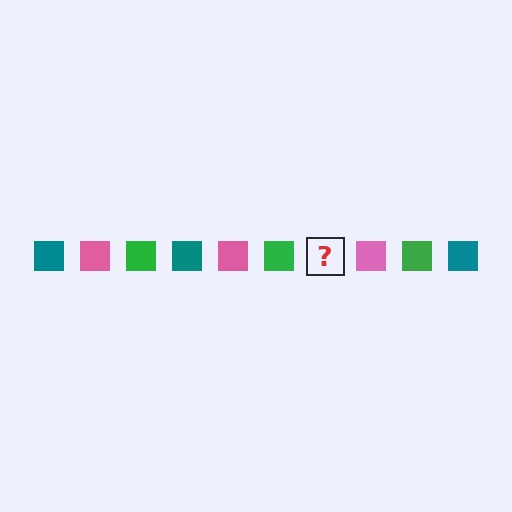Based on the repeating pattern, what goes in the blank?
The blank should be a teal square.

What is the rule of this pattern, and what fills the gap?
The rule is that the pattern cycles through teal, pink, green squares. The gap should be filled with a teal square.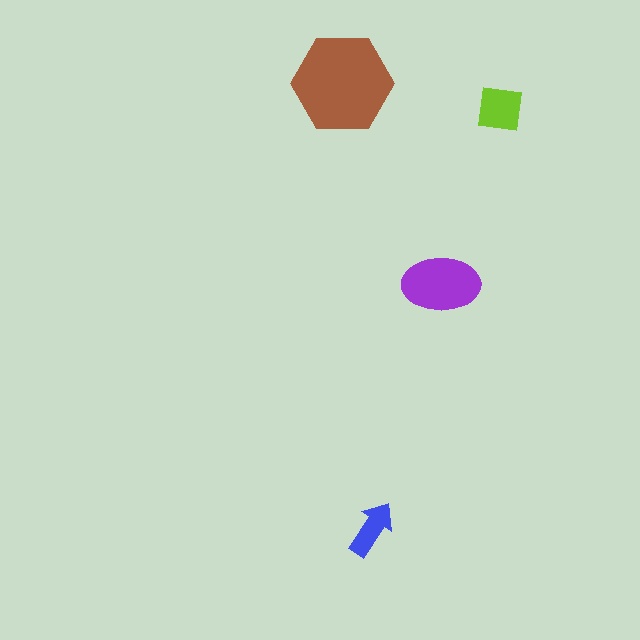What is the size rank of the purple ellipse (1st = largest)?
2nd.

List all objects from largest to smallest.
The brown hexagon, the purple ellipse, the lime square, the blue arrow.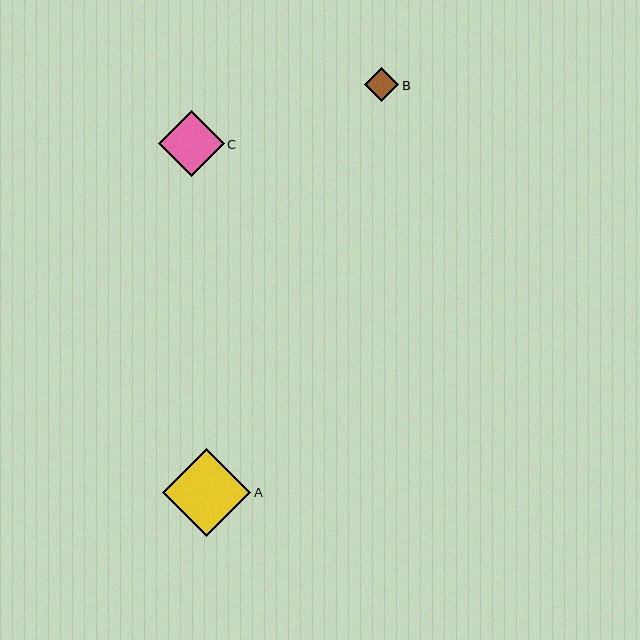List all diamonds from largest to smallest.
From largest to smallest: A, C, B.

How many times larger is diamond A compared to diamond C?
Diamond A is approximately 1.3 times the size of diamond C.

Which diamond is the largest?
Diamond A is the largest with a size of approximately 89 pixels.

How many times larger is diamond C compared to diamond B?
Diamond C is approximately 1.9 times the size of diamond B.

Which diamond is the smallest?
Diamond B is the smallest with a size of approximately 34 pixels.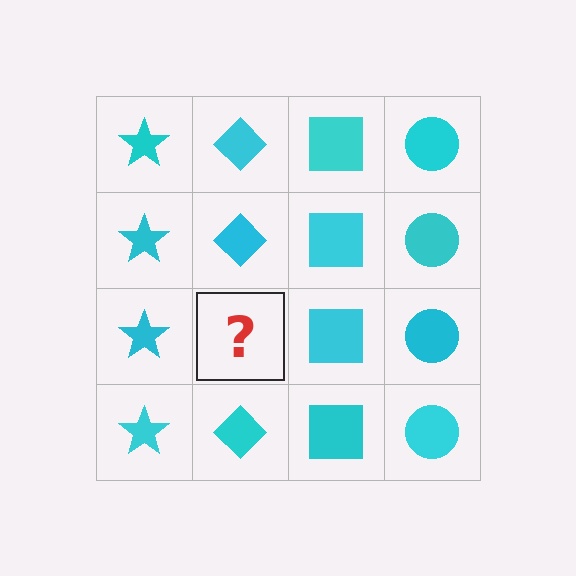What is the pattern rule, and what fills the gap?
The rule is that each column has a consistent shape. The gap should be filled with a cyan diamond.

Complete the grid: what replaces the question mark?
The question mark should be replaced with a cyan diamond.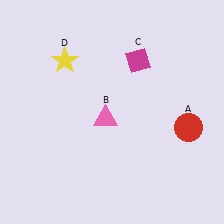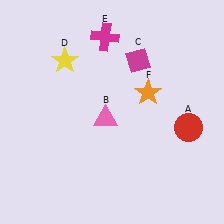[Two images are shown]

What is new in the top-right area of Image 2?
An orange star (F) was added in the top-right area of Image 2.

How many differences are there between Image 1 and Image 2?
There are 2 differences between the two images.